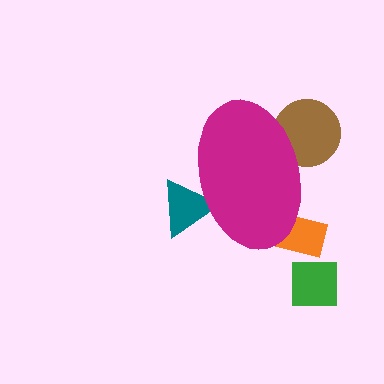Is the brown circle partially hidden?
Yes, the brown circle is partially hidden behind the magenta ellipse.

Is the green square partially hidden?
No, the green square is fully visible.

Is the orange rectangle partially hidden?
Yes, the orange rectangle is partially hidden behind the magenta ellipse.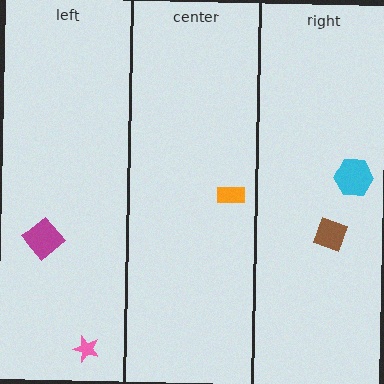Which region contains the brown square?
The right region.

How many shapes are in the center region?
1.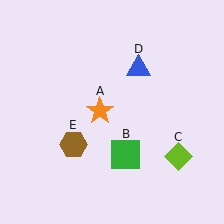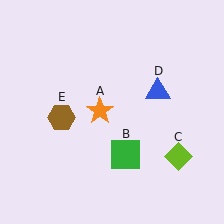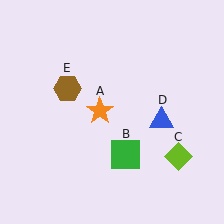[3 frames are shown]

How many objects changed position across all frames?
2 objects changed position: blue triangle (object D), brown hexagon (object E).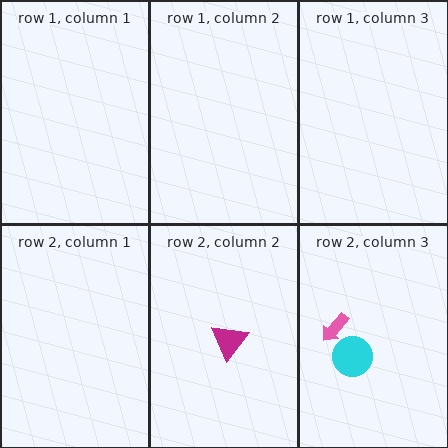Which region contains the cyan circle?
The row 2, column 3 region.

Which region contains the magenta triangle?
The row 2, column 2 region.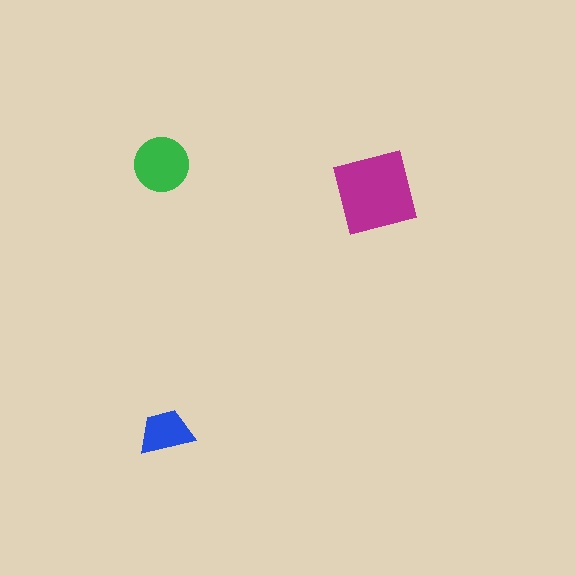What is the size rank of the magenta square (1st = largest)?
1st.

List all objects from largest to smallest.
The magenta square, the green circle, the blue trapezoid.